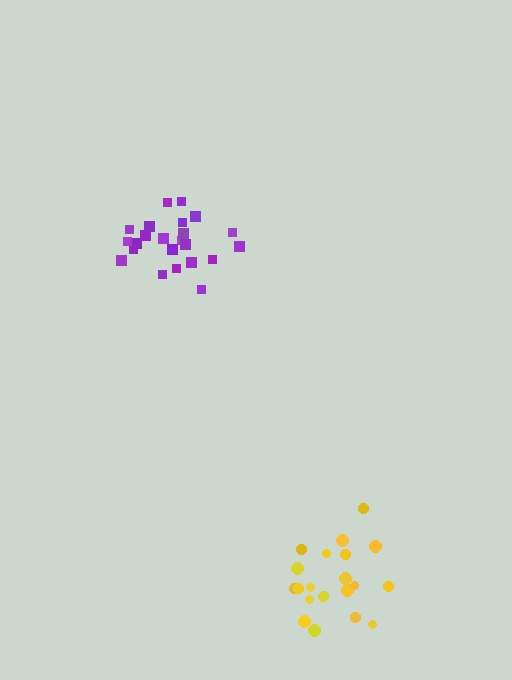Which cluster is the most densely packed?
Purple.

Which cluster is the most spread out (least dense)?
Yellow.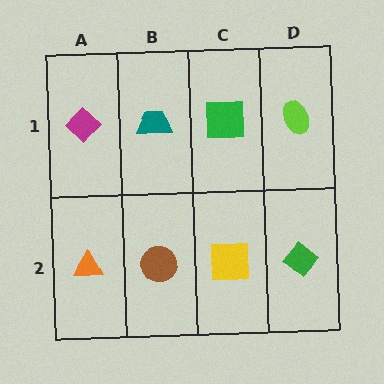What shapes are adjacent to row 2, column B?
A teal trapezoid (row 1, column B), an orange triangle (row 2, column A), a yellow square (row 2, column C).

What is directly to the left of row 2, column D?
A yellow square.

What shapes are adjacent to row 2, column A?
A magenta diamond (row 1, column A), a brown circle (row 2, column B).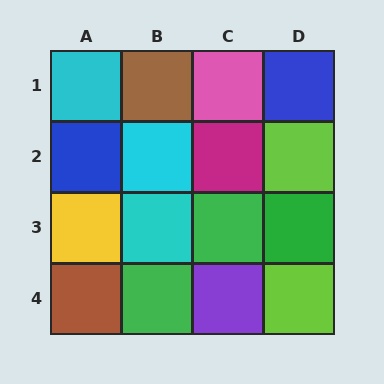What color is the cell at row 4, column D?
Lime.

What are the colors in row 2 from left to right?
Blue, cyan, magenta, lime.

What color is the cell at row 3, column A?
Yellow.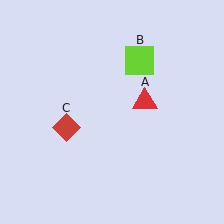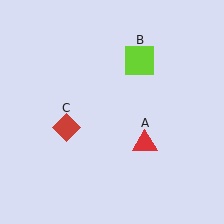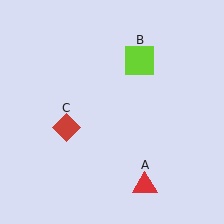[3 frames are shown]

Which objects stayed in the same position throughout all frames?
Lime square (object B) and red diamond (object C) remained stationary.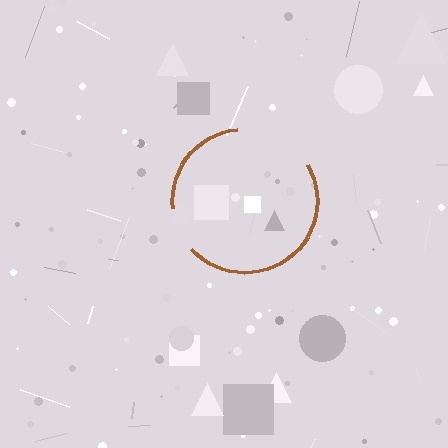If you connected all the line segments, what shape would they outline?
They would outline a circle.